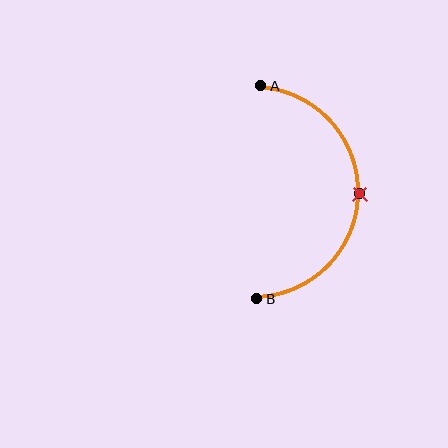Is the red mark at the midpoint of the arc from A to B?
Yes. The red mark lies on the arc at equal arc-length from both A and B — it is the arc midpoint.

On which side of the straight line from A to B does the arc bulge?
The arc bulges to the right of the straight line connecting A and B.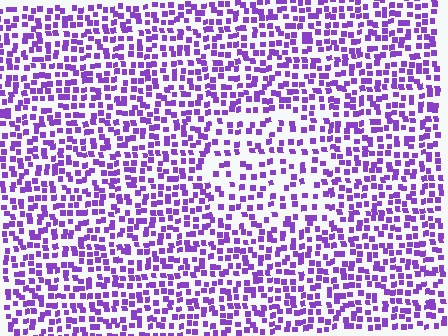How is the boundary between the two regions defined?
The boundary is defined by a change in element density (approximately 1.7x ratio). All elements are the same color, size, and shape.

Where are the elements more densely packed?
The elements are more densely packed outside the rectangle boundary.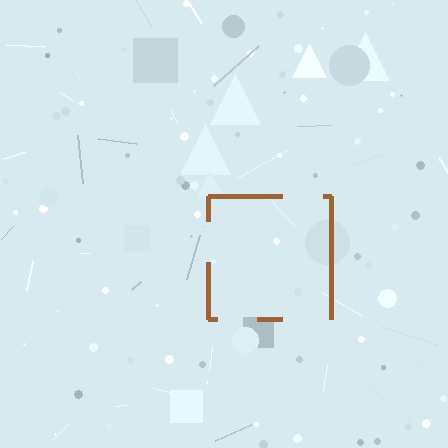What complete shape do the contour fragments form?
The contour fragments form a square.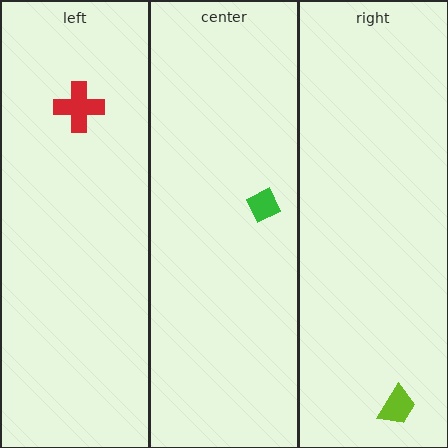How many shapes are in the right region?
1.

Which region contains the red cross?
The left region.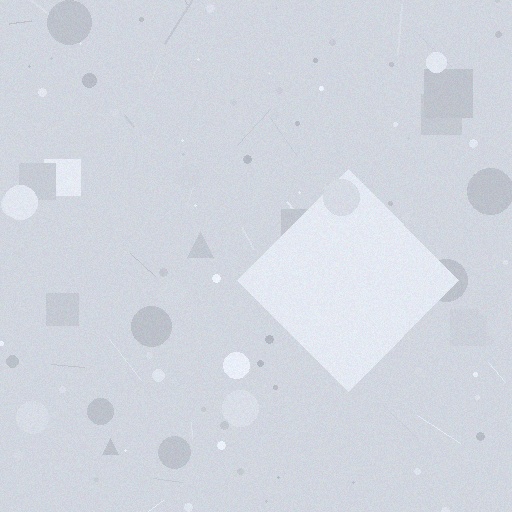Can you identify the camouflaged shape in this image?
The camouflaged shape is a diamond.